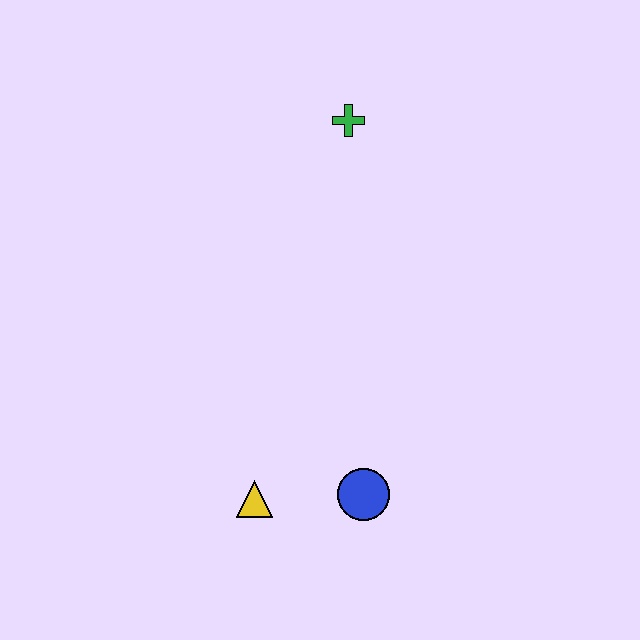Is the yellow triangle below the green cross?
Yes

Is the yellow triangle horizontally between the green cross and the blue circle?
No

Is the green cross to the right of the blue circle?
No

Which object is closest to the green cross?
The blue circle is closest to the green cross.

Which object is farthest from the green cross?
The yellow triangle is farthest from the green cross.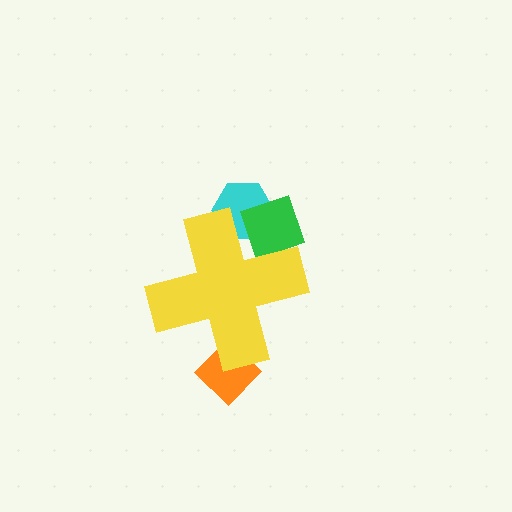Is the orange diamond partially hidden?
Yes, the orange diamond is partially hidden behind the yellow cross.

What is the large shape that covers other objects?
A yellow cross.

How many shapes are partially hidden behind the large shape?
3 shapes are partially hidden.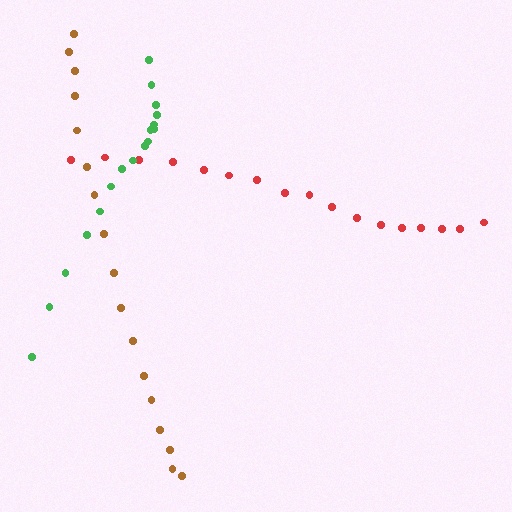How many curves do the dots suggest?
There are 3 distinct paths.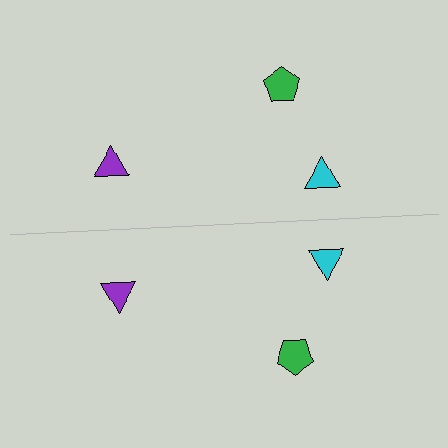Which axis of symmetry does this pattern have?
The pattern has a horizontal axis of symmetry running through the center of the image.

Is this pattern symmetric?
Yes, this pattern has bilateral (reflection) symmetry.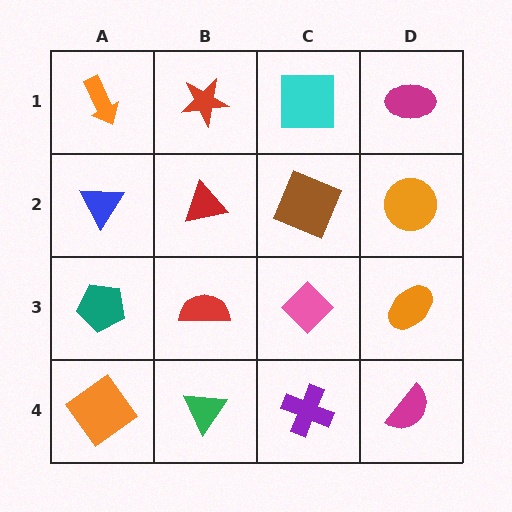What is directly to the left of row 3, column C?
A red semicircle.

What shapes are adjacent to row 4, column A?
A teal pentagon (row 3, column A), a green triangle (row 4, column B).